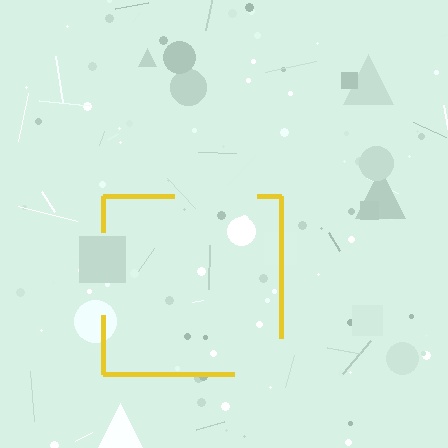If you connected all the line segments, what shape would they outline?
They would outline a square.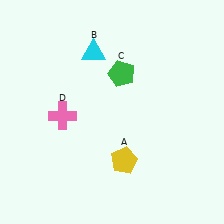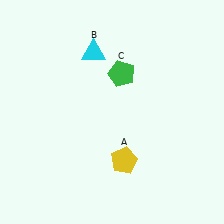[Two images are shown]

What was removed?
The pink cross (D) was removed in Image 2.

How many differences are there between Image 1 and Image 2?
There is 1 difference between the two images.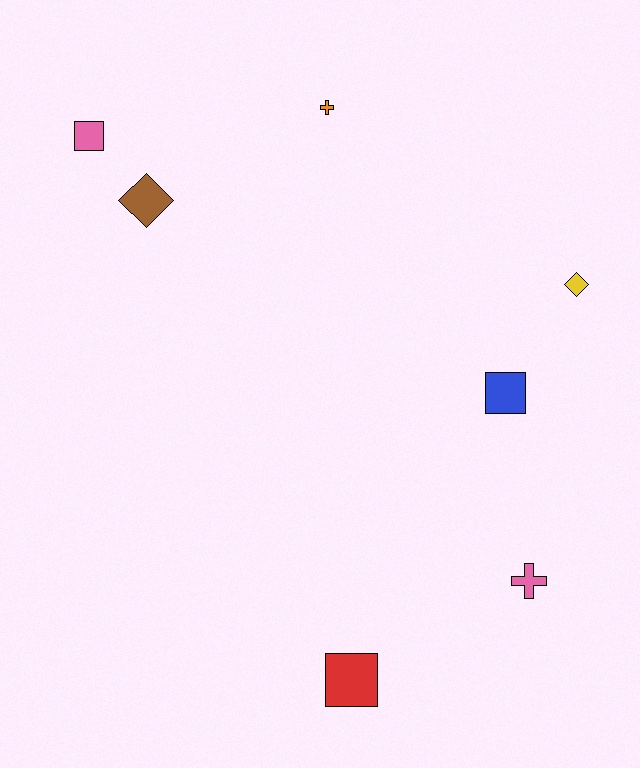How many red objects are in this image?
There is 1 red object.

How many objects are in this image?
There are 7 objects.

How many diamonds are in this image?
There are 2 diamonds.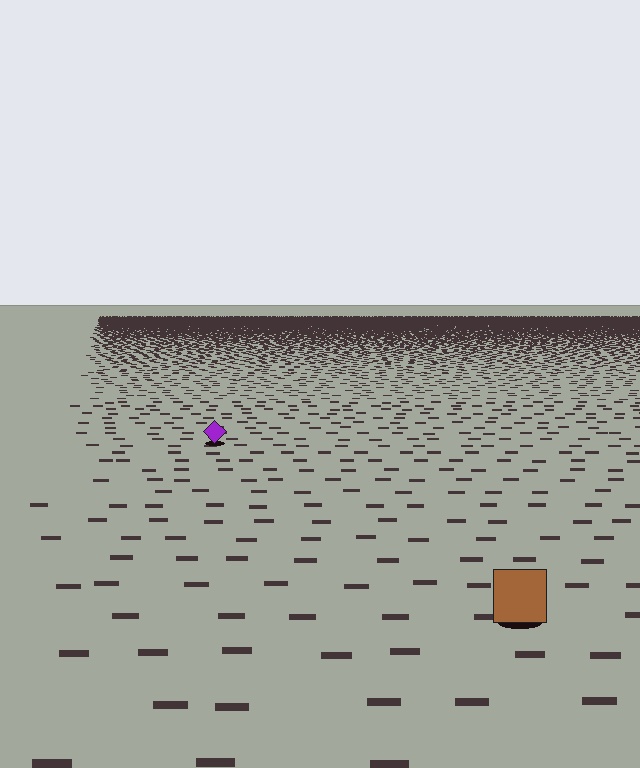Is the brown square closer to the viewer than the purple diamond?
Yes. The brown square is closer — you can tell from the texture gradient: the ground texture is coarser near it.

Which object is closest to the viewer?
The brown square is closest. The texture marks near it are larger and more spread out.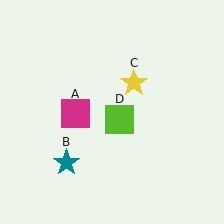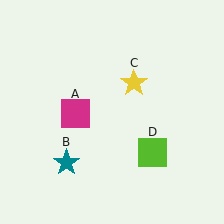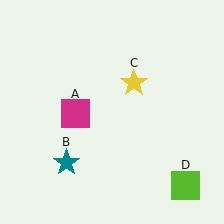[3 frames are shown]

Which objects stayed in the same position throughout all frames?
Magenta square (object A) and teal star (object B) and yellow star (object C) remained stationary.